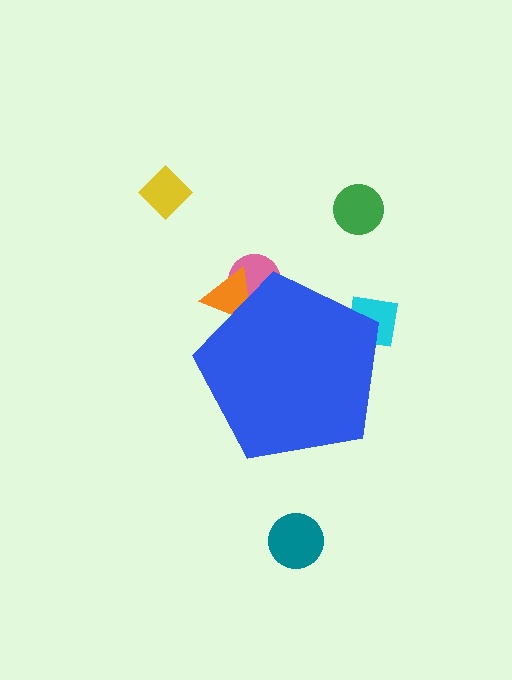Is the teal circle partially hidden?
No, the teal circle is fully visible.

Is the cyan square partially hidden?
Yes, the cyan square is partially hidden behind the blue pentagon.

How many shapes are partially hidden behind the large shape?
3 shapes are partially hidden.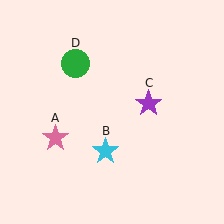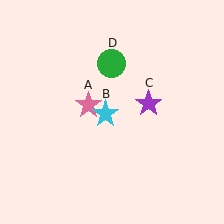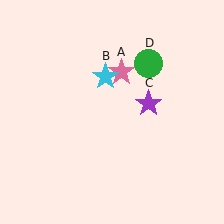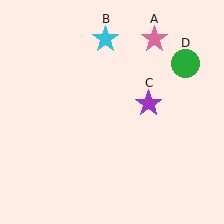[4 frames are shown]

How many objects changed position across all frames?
3 objects changed position: pink star (object A), cyan star (object B), green circle (object D).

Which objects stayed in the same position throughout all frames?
Purple star (object C) remained stationary.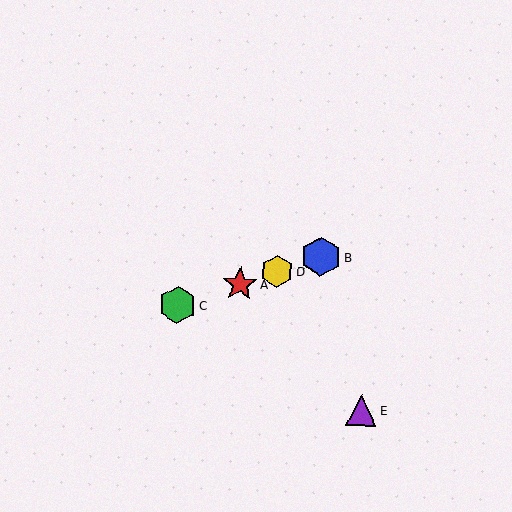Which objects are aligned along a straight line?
Objects A, B, C, D are aligned along a straight line.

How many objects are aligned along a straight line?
4 objects (A, B, C, D) are aligned along a straight line.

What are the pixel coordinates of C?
Object C is at (178, 305).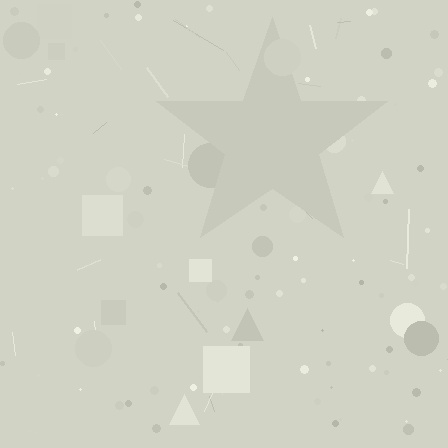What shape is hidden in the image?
A star is hidden in the image.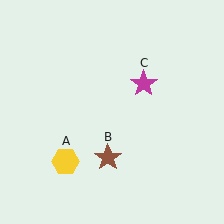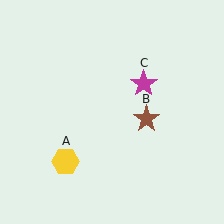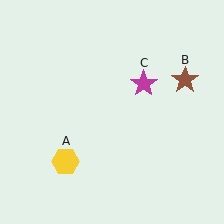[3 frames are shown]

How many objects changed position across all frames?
1 object changed position: brown star (object B).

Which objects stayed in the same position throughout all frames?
Yellow hexagon (object A) and magenta star (object C) remained stationary.